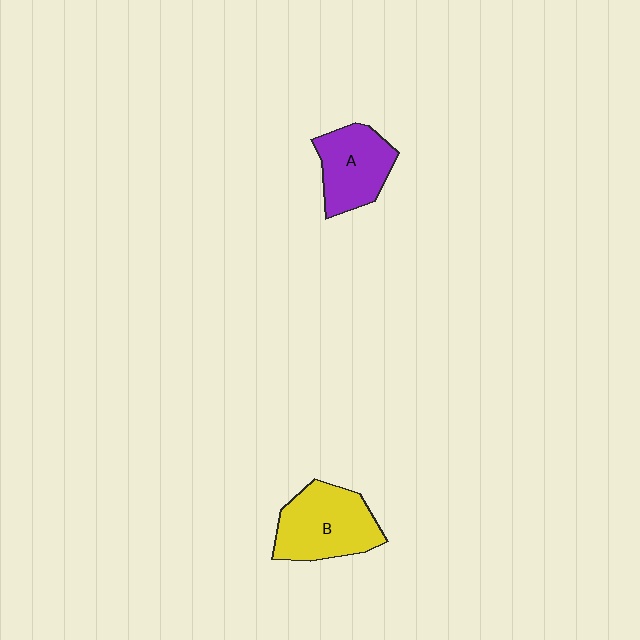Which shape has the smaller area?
Shape A (purple).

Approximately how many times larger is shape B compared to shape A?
Approximately 1.2 times.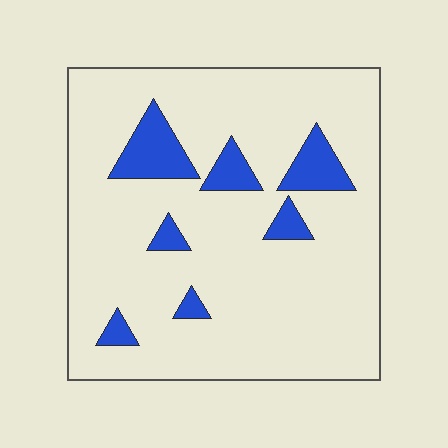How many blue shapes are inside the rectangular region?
7.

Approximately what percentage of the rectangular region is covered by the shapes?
Approximately 10%.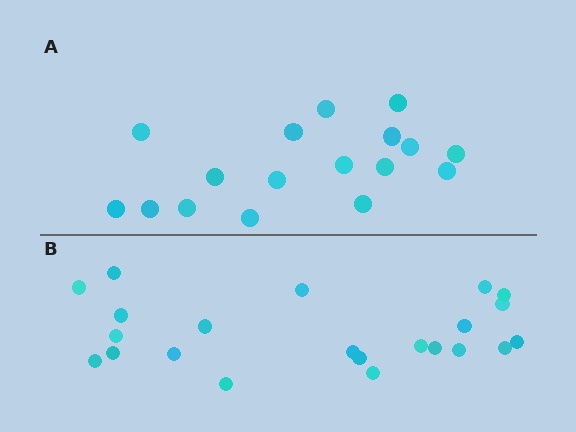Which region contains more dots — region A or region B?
Region B (the bottom region) has more dots.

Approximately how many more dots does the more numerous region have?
Region B has about 5 more dots than region A.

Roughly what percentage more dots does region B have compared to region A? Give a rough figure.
About 30% more.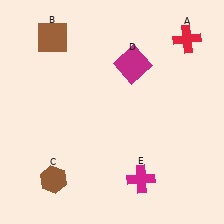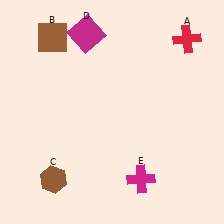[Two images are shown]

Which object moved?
The magenta square (D) moved left.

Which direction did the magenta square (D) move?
The magenta square (D) moved left.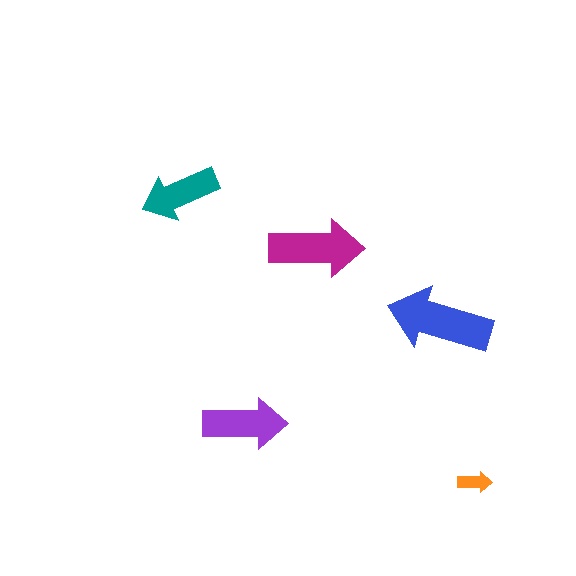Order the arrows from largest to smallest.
the blue one, the magenta one, the purple one, the teal one, the orange one.